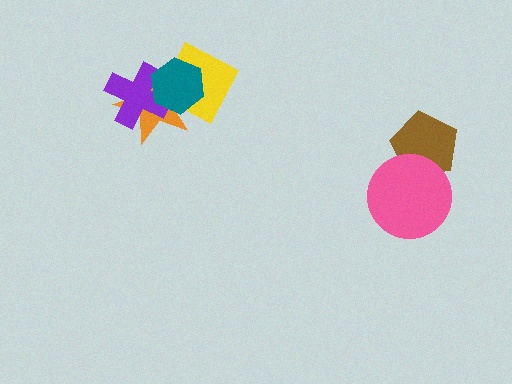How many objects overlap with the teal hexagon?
3 objects overlap with the teal hexagon.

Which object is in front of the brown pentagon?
The pink circle is in front of the brown pentagon.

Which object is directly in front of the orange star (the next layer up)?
The yellow diamond is directly in front of the orange star.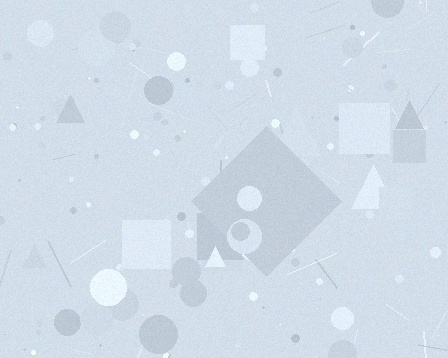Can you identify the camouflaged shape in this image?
The camouflaged shape is a diamond.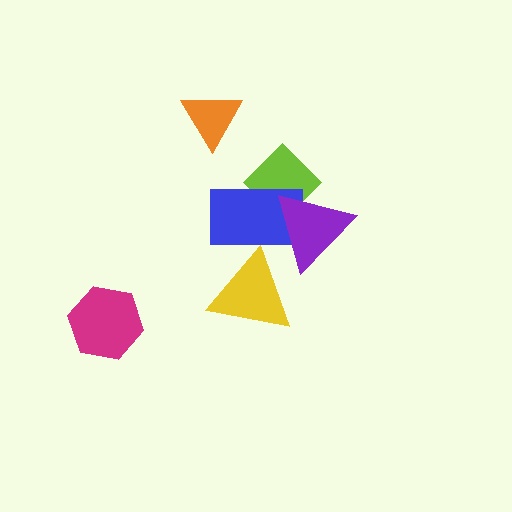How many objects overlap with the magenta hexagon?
0 objects overlap with the magenta hexagon.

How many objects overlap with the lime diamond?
2 objects overlap with the lime diamond.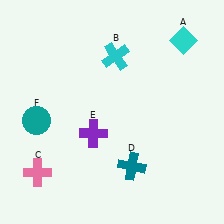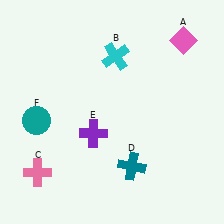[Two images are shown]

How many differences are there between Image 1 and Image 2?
There is 1 difference between the two images.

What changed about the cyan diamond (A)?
In Image 1, A is cyan. In Image 2, it changed to pink.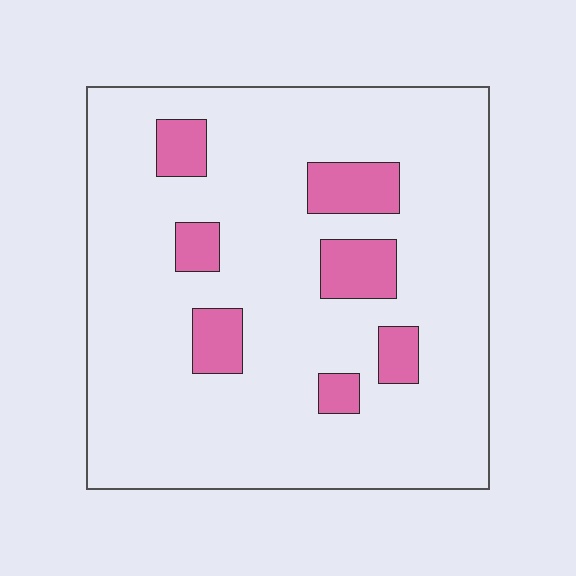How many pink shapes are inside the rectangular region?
7.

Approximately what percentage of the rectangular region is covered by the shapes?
Approximately 15%.